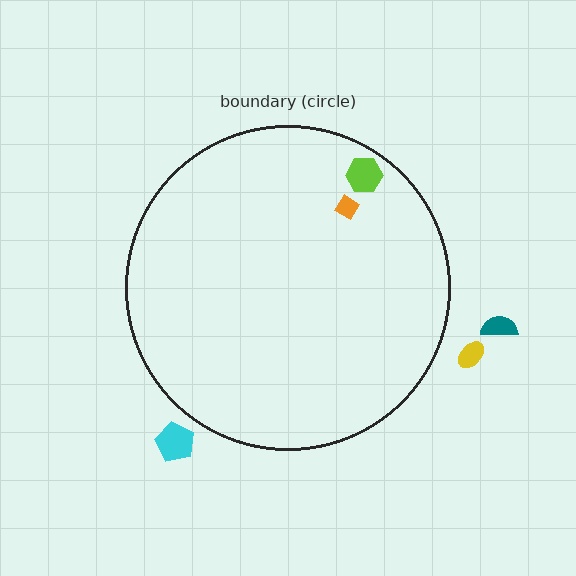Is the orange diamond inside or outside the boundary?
Inside.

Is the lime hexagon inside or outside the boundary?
Inside.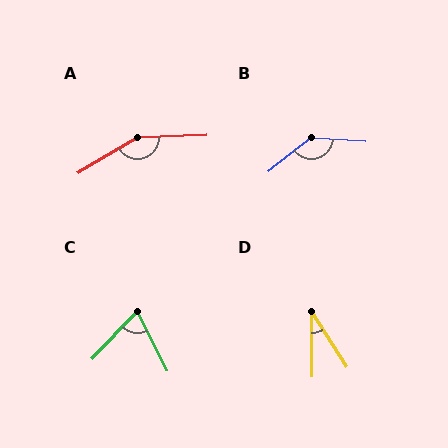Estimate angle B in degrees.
Approximately 138 degrees.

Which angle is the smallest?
D, at approximately 32 degrees.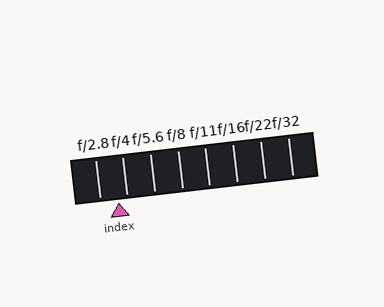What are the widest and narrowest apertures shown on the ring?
The widest aperture shown is f/2.8 and the narrowest is f/32.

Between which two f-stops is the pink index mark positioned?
The index mark is between f/2.8 and f/4.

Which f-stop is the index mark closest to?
The index mark is closest to f/4.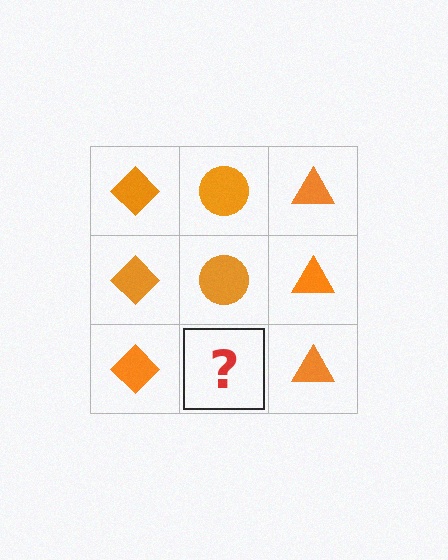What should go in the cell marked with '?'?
The missing cell should contain an orange circle.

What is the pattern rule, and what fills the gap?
The rule is that each column has a consistent shape. The gap should be filled with an orange circle.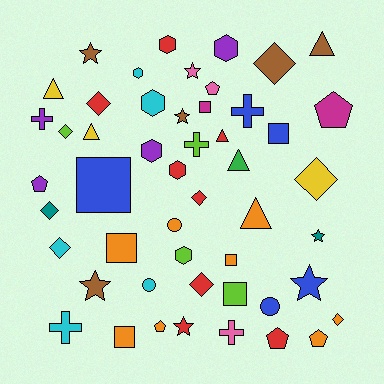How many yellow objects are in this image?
There are 3 yellow objects.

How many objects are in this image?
There are 50 objects.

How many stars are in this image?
There are 7 stars.